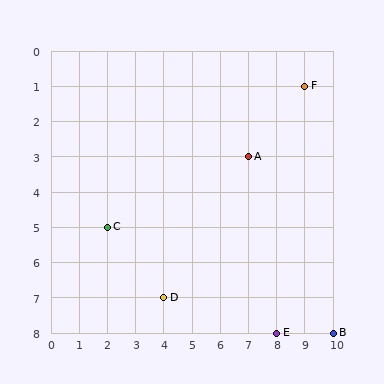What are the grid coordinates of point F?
Point F is at grid coordinates (9, 1).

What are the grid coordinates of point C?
Point C is at grid coordinates (2, 5).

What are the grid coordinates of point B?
Point B is at grid coordinates (10, 8).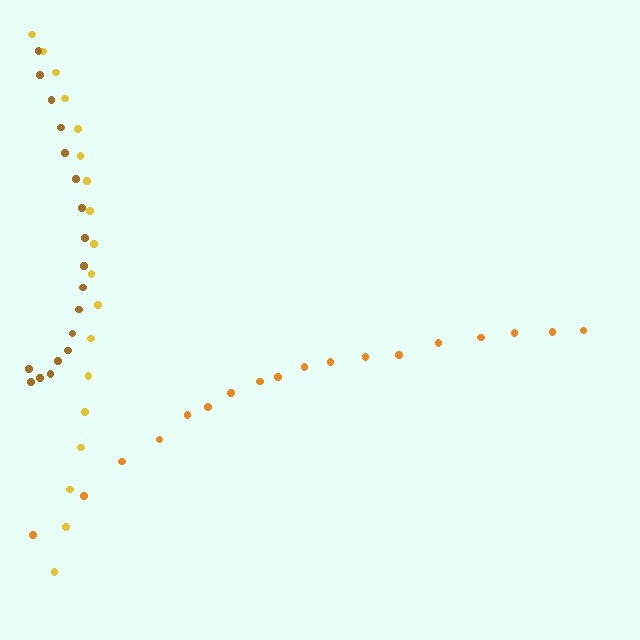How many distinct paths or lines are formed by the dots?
There are 3 distinct paths.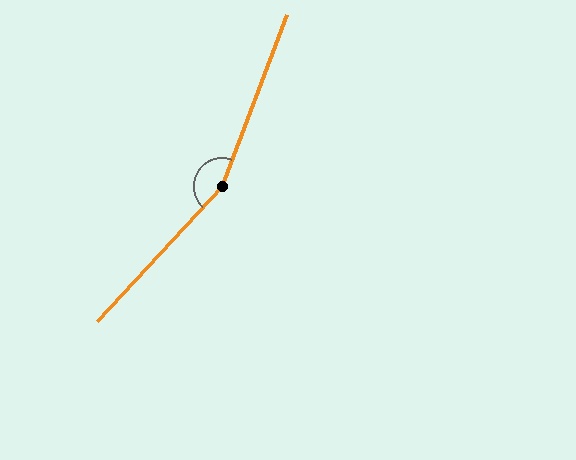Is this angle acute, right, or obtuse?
It is obtuse.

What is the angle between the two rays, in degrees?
Approximately 158 degrees.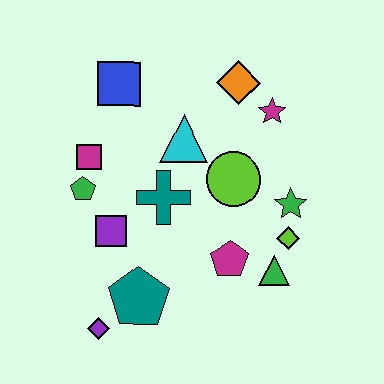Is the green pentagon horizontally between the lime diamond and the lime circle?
No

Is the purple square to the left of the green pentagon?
No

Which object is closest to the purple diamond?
The teal pentagon is closest to the purple diamond.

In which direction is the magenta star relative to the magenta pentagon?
The magenta star is above the magenta pentagon.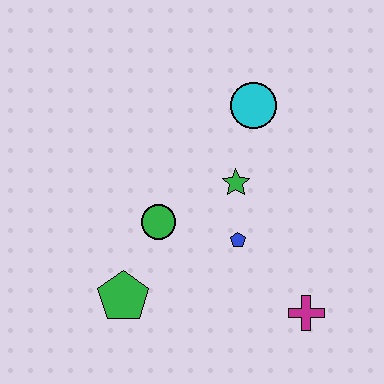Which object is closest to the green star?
The blue pentagon is closest to the green star.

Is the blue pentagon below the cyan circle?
Yes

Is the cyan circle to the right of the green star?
Yes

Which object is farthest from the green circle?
The magenta cross is farthest from the green circle.